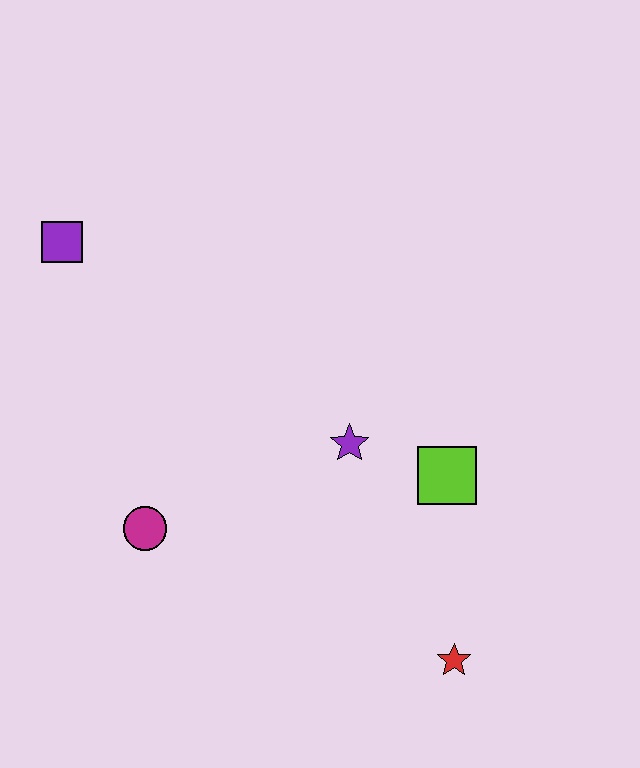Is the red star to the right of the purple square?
Yes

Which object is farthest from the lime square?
The purple square is farthest from the lime square.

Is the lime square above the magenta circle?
Yes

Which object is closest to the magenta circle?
The purple star is closest to the magenta circle.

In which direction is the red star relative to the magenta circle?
The red star is to the right of the magenta circle.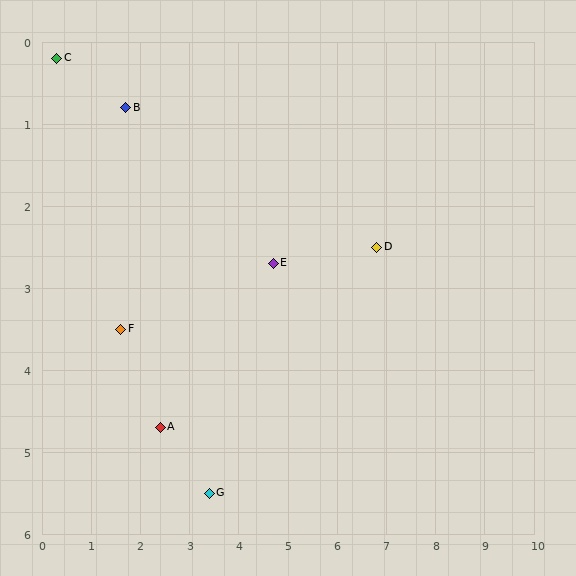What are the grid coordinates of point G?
Point G is at approximately (3.4, 5.5).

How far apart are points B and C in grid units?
Points B and C are about 1.5 grid units apart.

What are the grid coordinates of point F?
Point F is at approximately (1.6, 3.5).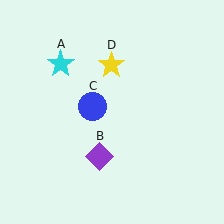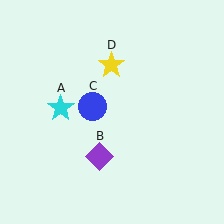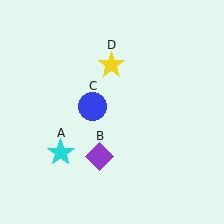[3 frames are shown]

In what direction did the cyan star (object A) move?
The cyan star (object A) moved down.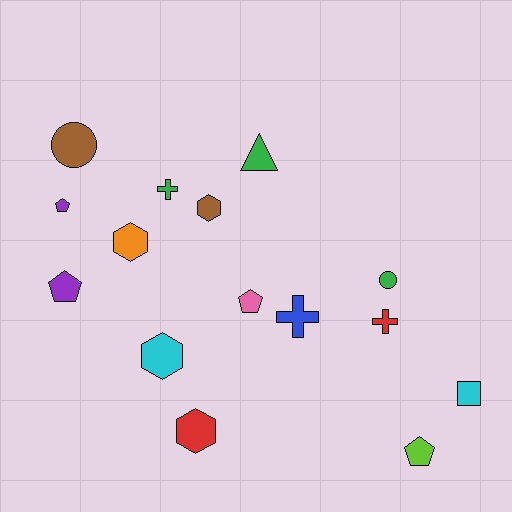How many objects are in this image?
There are 15 objects.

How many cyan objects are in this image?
There are 2 cyan objects.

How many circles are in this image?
There are 2 circles.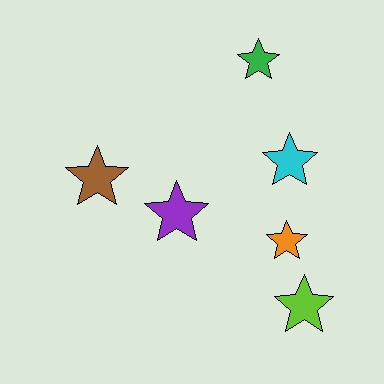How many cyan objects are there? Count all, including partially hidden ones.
There is 1 cyan object.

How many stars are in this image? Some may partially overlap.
There are 6 stars.